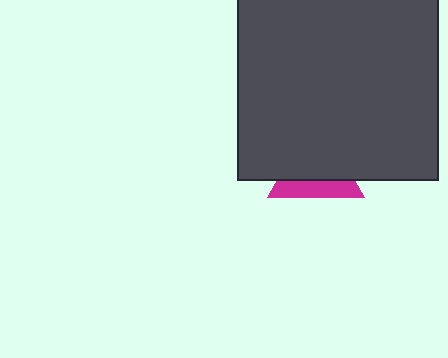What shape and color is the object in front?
The object in front is a dark gray rectangle.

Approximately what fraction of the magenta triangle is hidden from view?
Roughly 66% of the magenta triangle is hidden behind the dark gray rectangle.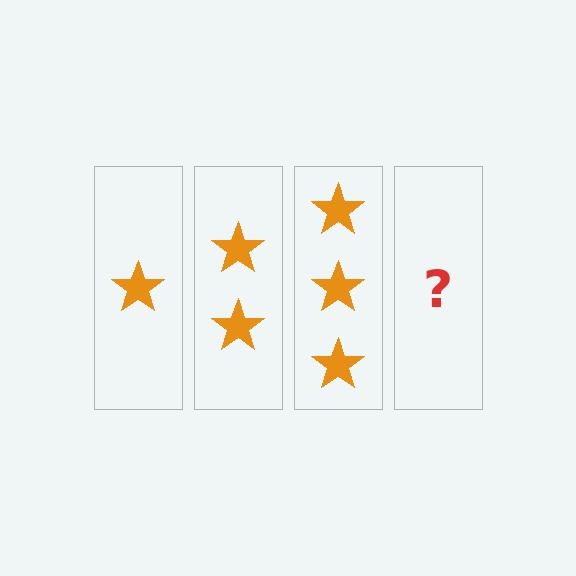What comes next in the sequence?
The next element should be 4 stars.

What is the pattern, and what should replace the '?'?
The pattern is that each step adds one more star. The '?' should be 4 stars.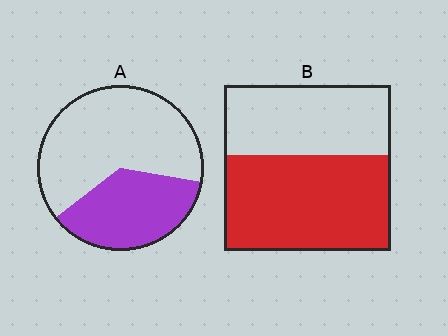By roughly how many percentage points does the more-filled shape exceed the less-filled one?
By roughly 20 percentage points (B over A).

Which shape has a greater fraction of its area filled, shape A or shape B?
Shape B.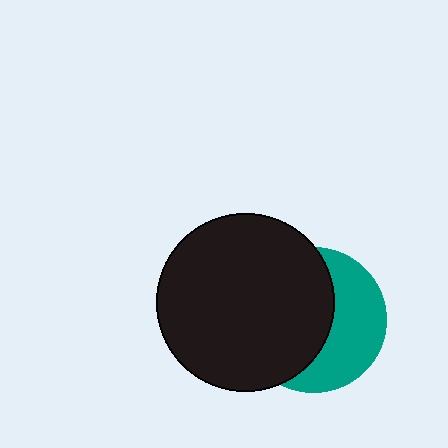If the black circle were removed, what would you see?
You would see the complete teal circle.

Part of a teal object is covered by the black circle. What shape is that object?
It is a circle.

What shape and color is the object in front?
The object in front is a black circle.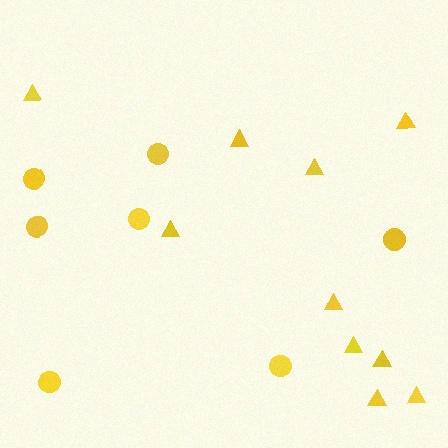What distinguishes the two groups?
There are 2 groups: one group of triangles (10) and one group of circles (7).